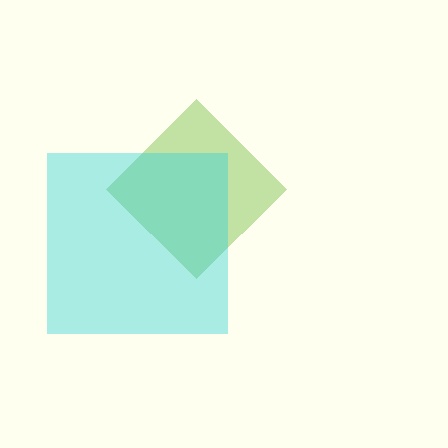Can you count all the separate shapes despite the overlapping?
Yes, there are 2 separate shapes.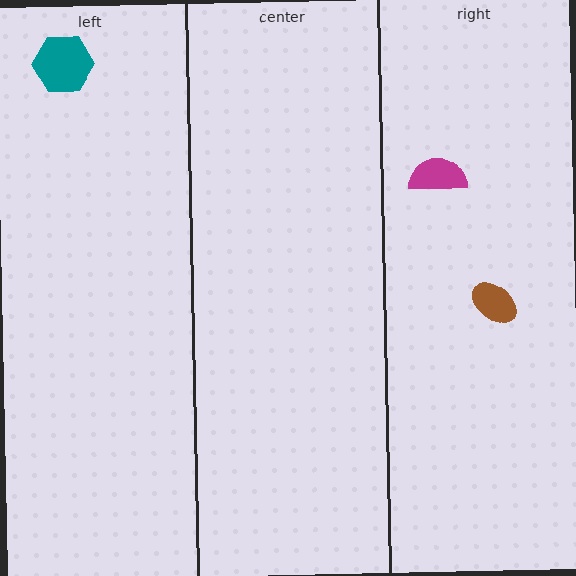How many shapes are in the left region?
1.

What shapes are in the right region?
The magenta semicircle, the brown ellipse.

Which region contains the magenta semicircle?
The right region.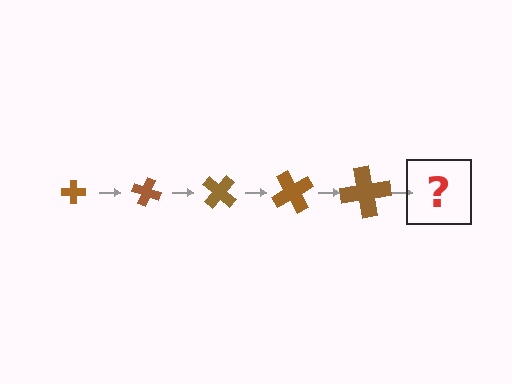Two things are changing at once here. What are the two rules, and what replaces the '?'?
The two rules are that the cross grows larger each step and it rotates 20 degrees each step. The '?' should be a cross, larger than the previous one and rotated 100 degrees from the start.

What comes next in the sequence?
The next element should be a cross, larger than the previous one and rotated 100 degrees from the start.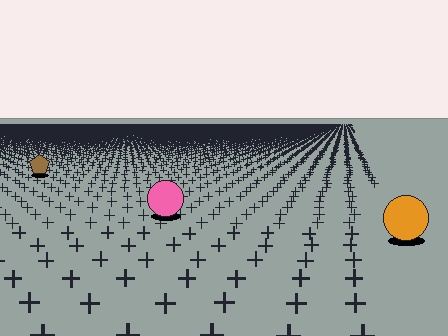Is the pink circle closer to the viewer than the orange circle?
No. The orange circle is closer — you can tell from the texture gradient: the ground texture is coarser near it.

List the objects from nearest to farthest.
From nearest to farthest: the orange circle, the pink circle, the brown pentagon.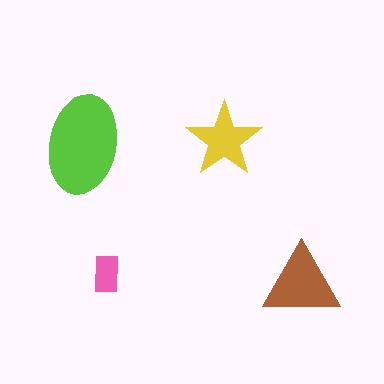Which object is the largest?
The lime ellipse.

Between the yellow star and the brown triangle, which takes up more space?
The brown triangle.